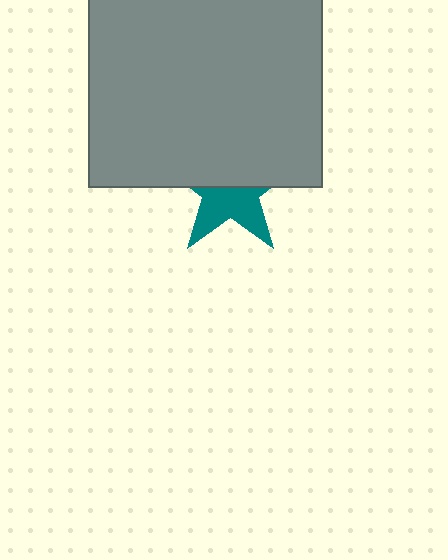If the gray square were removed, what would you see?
You would see the complete teal star.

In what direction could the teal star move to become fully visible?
The teal star could move down. That would shift it out from behind the gray square entirely.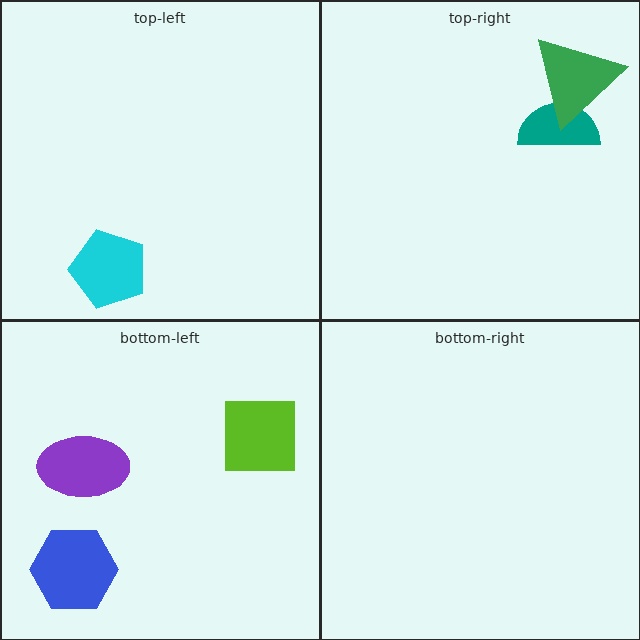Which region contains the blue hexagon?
The bottom-left region.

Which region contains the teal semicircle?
The top-right region.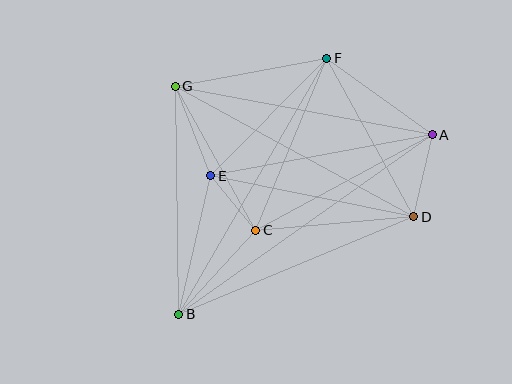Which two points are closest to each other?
Points C and E are closest to each other.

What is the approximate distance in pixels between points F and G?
The distance between F and G is approximately 154 pixels.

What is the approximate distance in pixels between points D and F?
The distance between D and F is approximately 181 pixels.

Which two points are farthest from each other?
Points A and B are farthest from each other.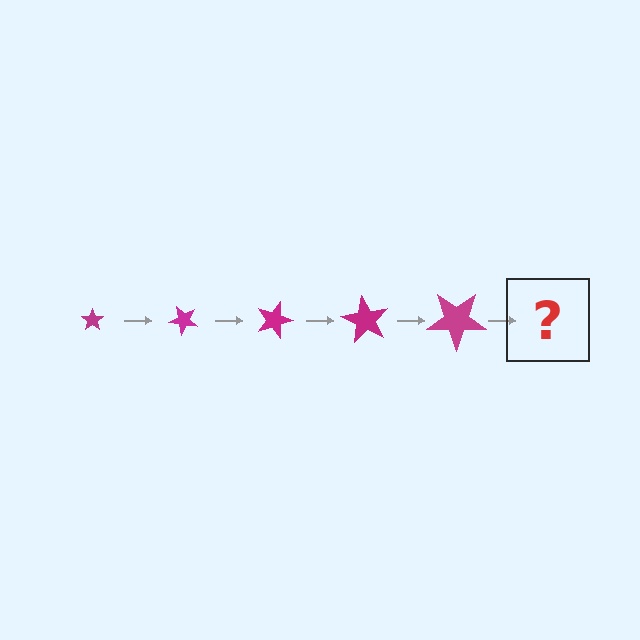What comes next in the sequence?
The next element should be a star, larger than the previous one and rotated 225 degrees from the start.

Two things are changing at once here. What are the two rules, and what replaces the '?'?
The two rules are that the star grows larger each step and it rotates 45 degrees each step. The '?' should be a star, larger than the previous one and rotated 225 degrees from the start.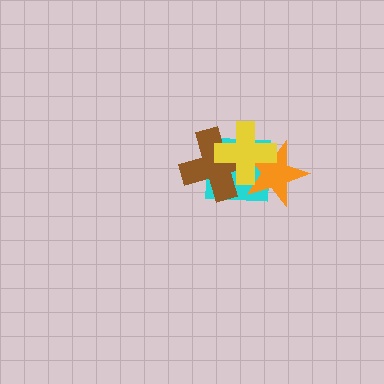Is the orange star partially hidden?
Yes, it is partially covered by another shape.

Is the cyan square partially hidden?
Yes, it is partially covered by another shape.